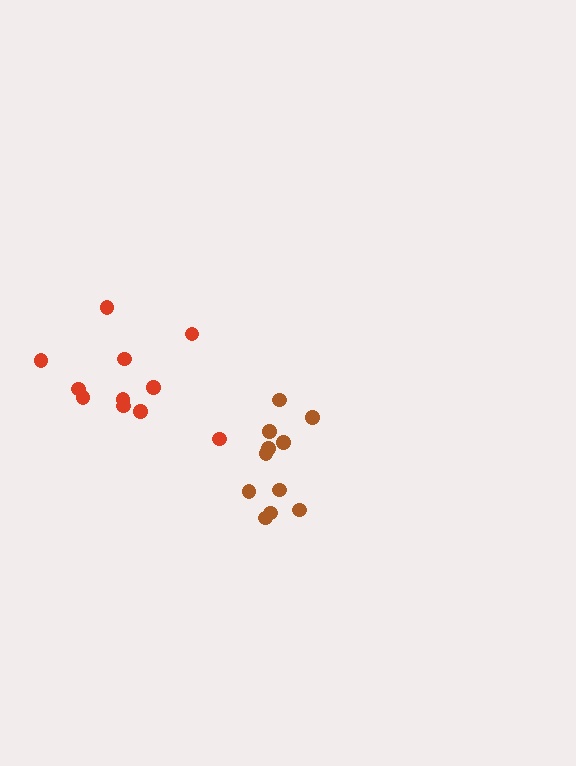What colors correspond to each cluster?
The clusters are colored: red, brown.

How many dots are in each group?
Group 1: 11 dots, Group 2: 11 dots (22 total).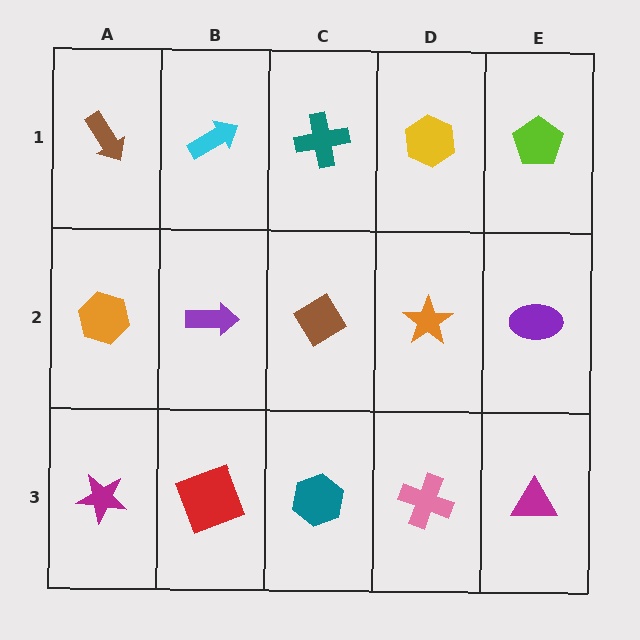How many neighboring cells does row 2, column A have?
3.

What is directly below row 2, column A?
A magenta star.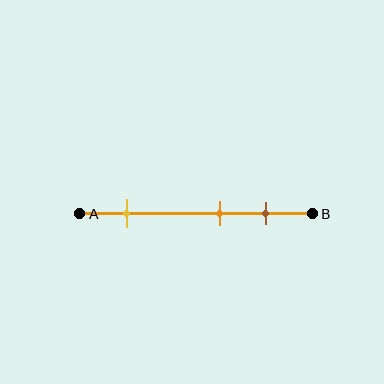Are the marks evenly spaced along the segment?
No, the marks are not evenly spaced.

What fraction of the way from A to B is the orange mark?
The orange mark is approximately 60% (0.6) of the way from A to B.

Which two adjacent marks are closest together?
The orange and brown marks are the closest adjacent pair.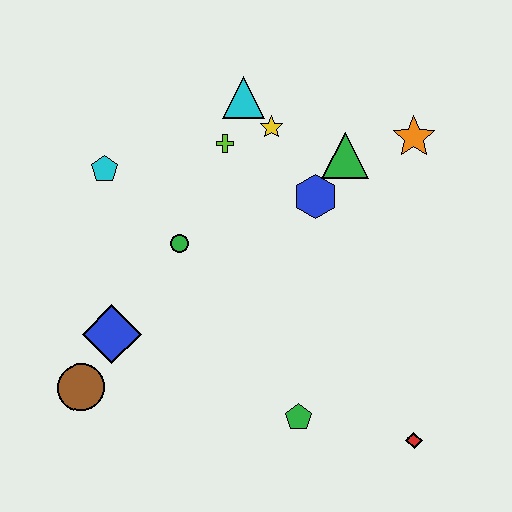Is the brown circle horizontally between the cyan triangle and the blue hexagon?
No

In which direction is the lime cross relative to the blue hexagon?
The lime cross is to the left of the blue hexagon.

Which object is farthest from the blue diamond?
The orange star is farthest from the blue diamond.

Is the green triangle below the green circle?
No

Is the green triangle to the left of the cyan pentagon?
No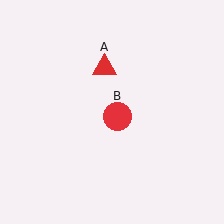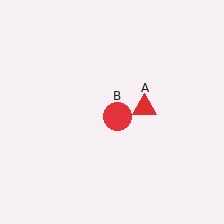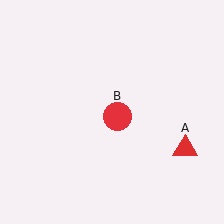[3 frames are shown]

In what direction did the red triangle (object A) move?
The red triangle (object A) moved down and to the right.